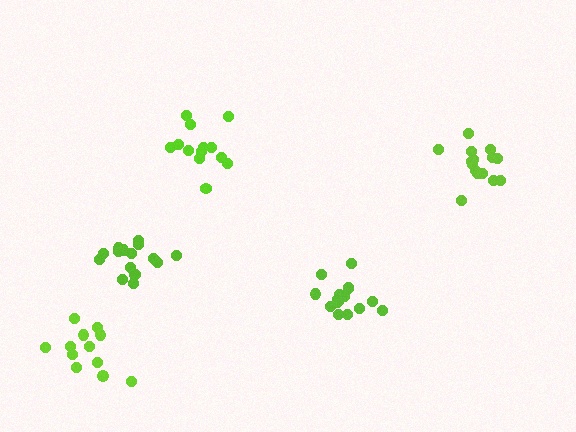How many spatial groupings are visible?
There are 5 spatial groupings.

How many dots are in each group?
Group 1: 15 dots, Group 2: 16 dots, Group 3: 13 dots, Group 4: 12 dots, Group 5: 16 dots (72 total).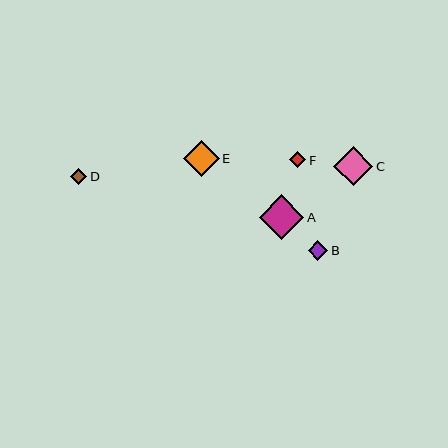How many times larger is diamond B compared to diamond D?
Diamond B is approximately 1.2 times the size of diamond D.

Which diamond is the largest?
Diamond A is the largest with a size of approximately 45 pixels.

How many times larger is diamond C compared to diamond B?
Diamond C is approximately 2.0 times the size of diamond B.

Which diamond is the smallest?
Diamond F is the smallest with a size of approximately 16 pixels.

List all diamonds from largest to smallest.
From largest to smallest: A, C, E, B, D, F.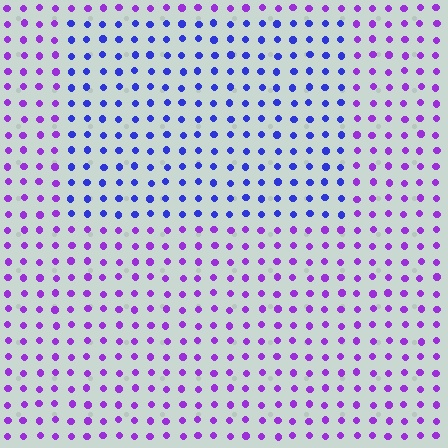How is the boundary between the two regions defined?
The boundary is defined purely by a slight shift in hue (about 41 degrees). Spacing, size, and orientation are identical on both sides.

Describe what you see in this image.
The image is filled with small purple elements in a uniform arrangement. A rectangle-shaped region is visible where the elements are tinted to a slightly different hue, forming a subtle color boundary.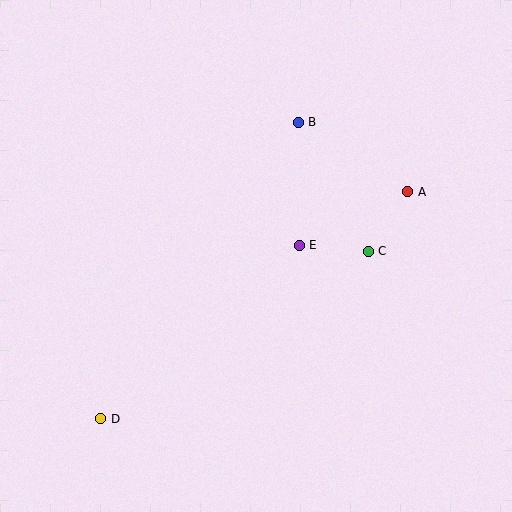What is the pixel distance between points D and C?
The distance between D and C is 316 pixels.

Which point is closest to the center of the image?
Point E at (299, 245) is closest to the center.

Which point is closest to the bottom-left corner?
Point D is closest to the bottom-left corner.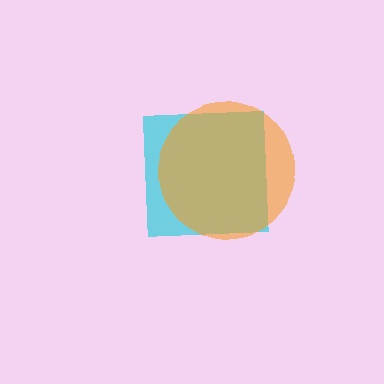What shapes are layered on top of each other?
The layered shapes are: a cyan square, an orange circle.